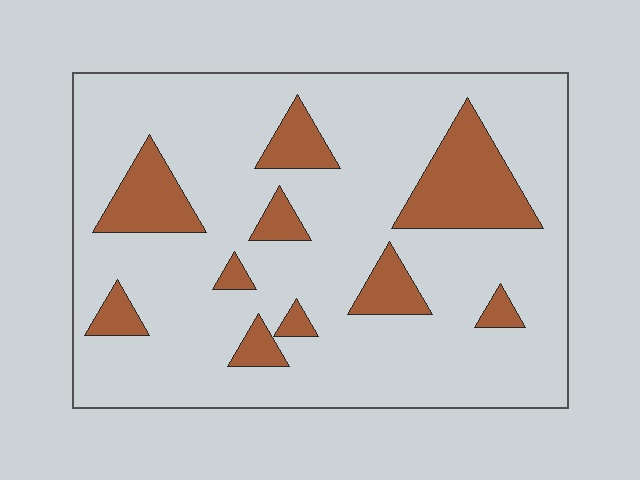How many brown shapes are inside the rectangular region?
10.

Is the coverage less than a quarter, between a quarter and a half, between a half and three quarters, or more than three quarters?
Less than a quarter.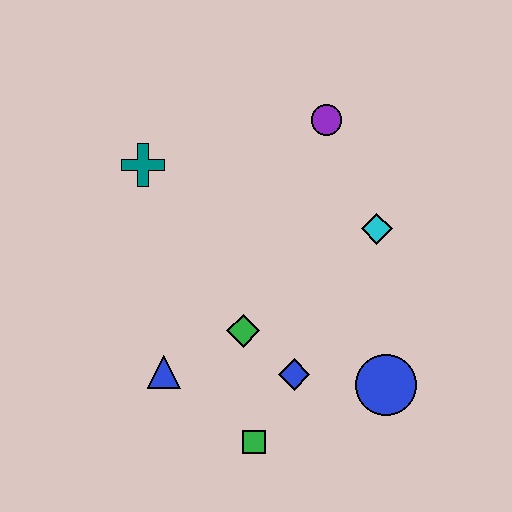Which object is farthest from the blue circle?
The teal cross is farthest from the blue circle.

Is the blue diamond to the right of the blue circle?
No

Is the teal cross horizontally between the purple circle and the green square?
No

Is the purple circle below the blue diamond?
No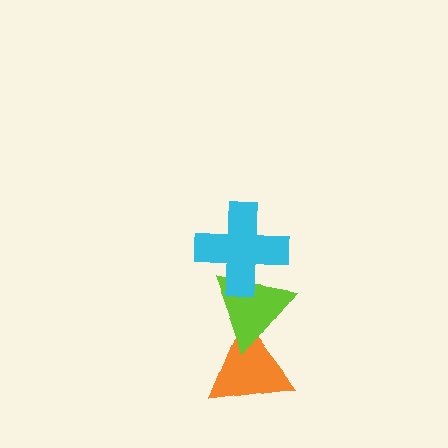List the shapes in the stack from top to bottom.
From top to bottom: the cyan cross, the lime triangle, the orange triangle.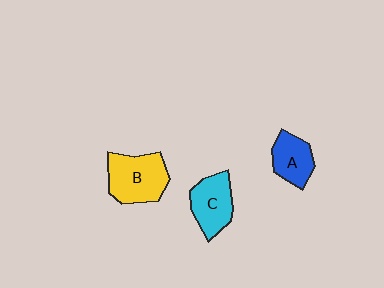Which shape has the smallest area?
Shape A (blue).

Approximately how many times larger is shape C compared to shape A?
Approximately 1.2 times.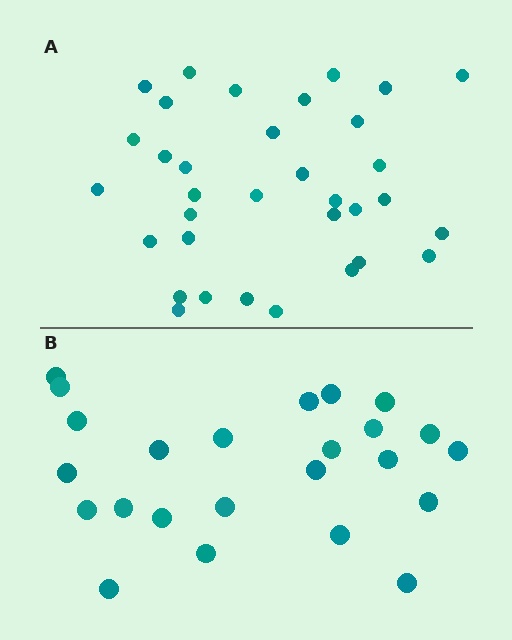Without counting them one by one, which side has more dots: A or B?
Region A (the top region) has more dots.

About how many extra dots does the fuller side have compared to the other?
Region A has roughly 10 or so more dots than region B.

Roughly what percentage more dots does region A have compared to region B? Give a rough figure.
About 40% more.